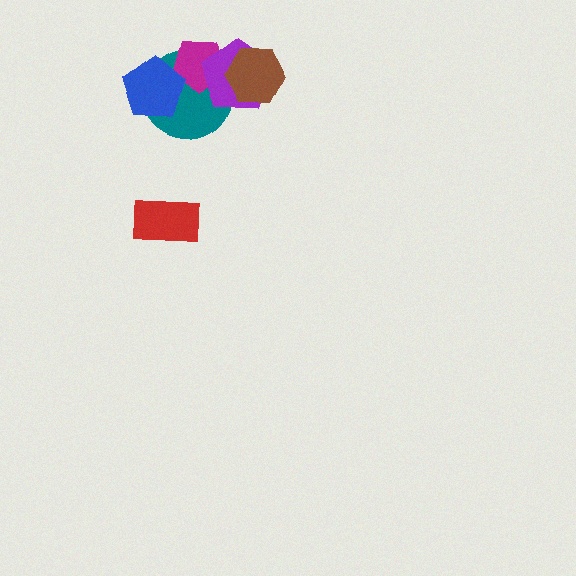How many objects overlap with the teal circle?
3 objects overlap with the teal circle.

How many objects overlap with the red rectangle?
0 objects overlap with the red rectangle.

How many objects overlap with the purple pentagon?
3 objects overlap with the purple pentagon.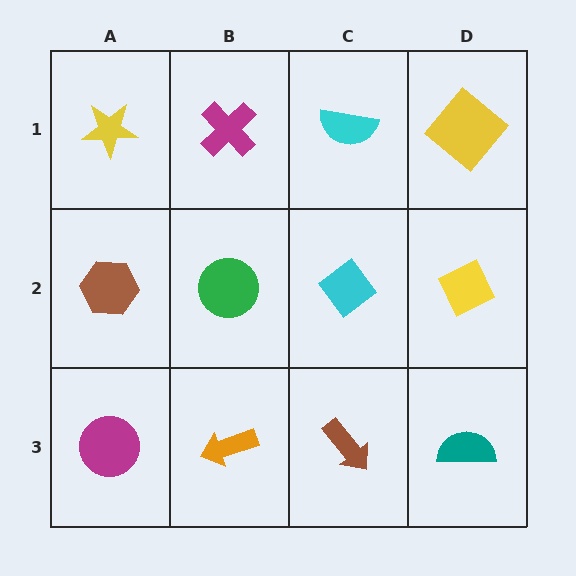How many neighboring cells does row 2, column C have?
4.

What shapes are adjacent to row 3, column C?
A cyan diamond (row 2, column C), an orange arrow (row 3, column B), a teal semicircle (row 3, column D).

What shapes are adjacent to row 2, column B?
A magenta cross (row 1, column B), an orange arrow (row 3, column B), a brown hexagon (row 2, column A), a cyan diamond (row 2, column C).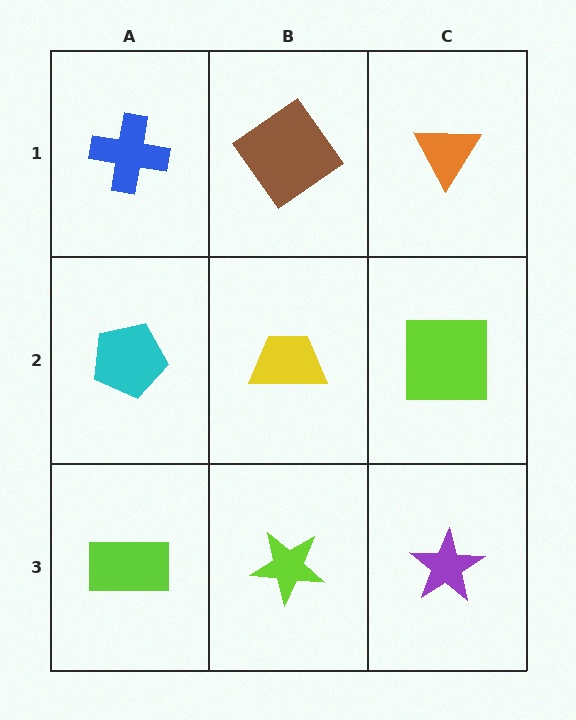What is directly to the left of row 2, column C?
A yellow trapezoid.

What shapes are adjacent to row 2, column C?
An orange triangle (row 1, column C), a purple star (row 3, column C), a yellow trapezoid (row 2, column B).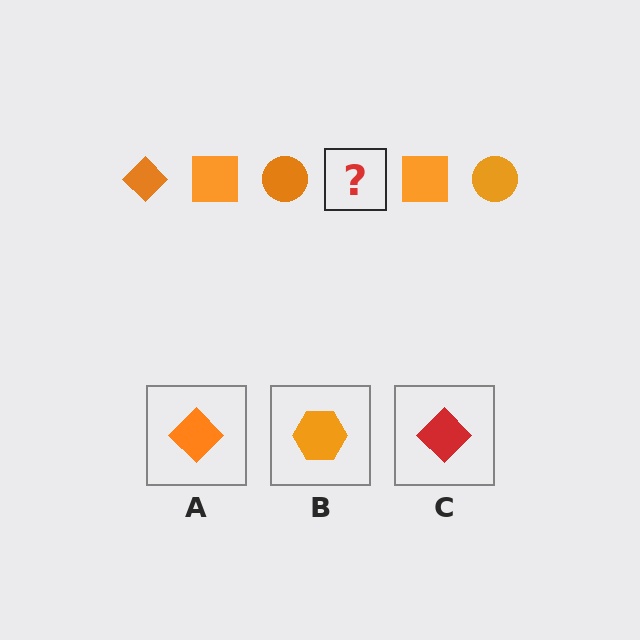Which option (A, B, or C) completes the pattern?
A.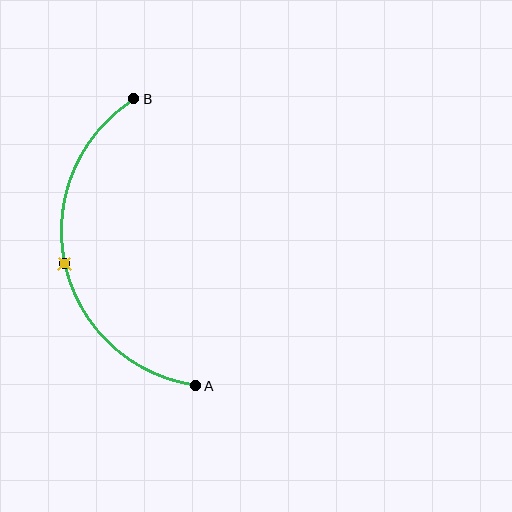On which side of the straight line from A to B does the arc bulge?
The arc bulges to the left of the straight line connecting A and B.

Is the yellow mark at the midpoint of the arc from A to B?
Yes. The yellow mark lies on the arc at equal arc-length from both A and B — it is the arc midpoint.